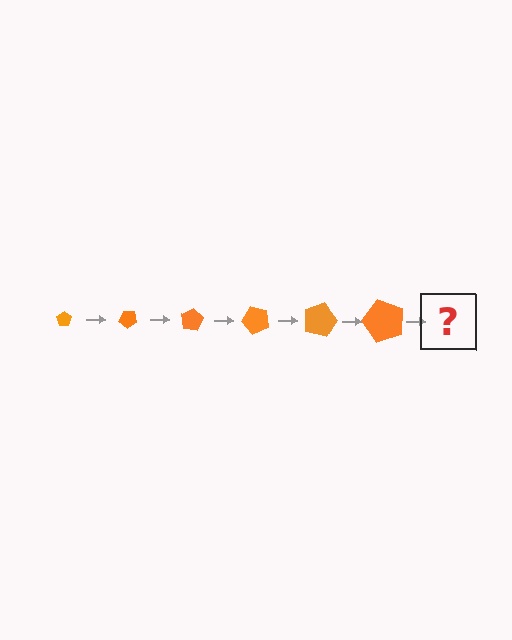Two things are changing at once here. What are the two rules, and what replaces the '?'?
The two rules are that the pentagon grows larger each step and it rotates 40 degrees each step. The '?' should be a pentagon, larger than the previous one and rotated 240 degrees from the start.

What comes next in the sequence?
The next element should be a pentagon, larger than the previous one and rotated 240 degrees from the start.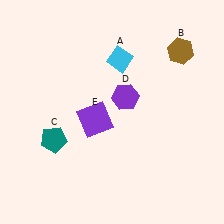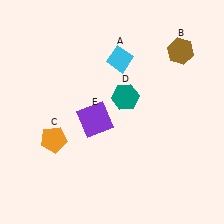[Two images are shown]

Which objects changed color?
C changed from teal to orange. D changed from purple to teal.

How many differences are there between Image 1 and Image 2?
There are 2 differences between the two images.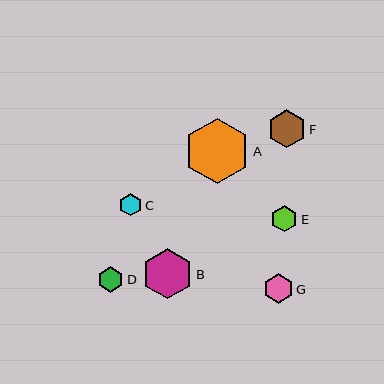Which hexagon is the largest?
Hexagon A is the largest with a size of approximately 66 pixels.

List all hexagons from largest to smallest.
From largest to smallest: A, B, F, G, E, D, C.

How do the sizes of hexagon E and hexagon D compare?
Hexagon E and hexagon D are approximately the same size.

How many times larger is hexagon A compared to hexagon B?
Hexagon A is approximately 1.3 times the size of hexagon B.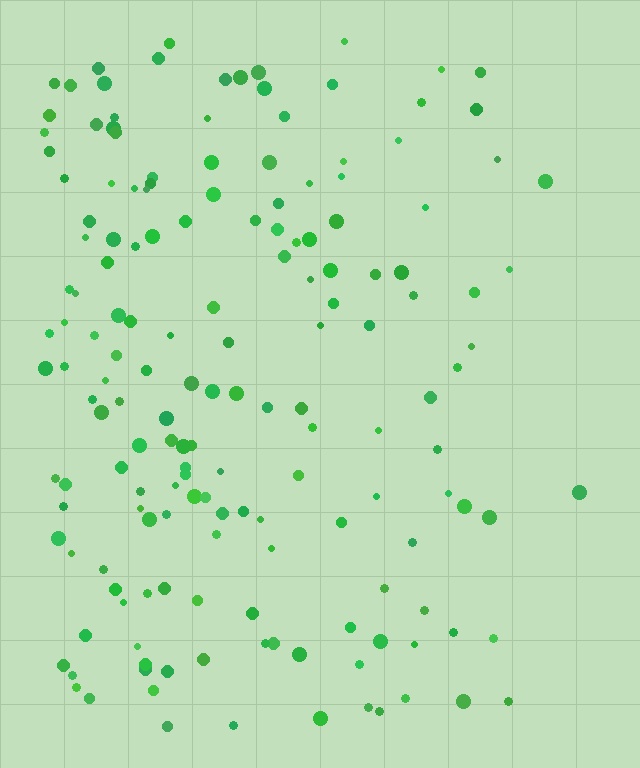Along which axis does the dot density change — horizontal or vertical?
Horizontal.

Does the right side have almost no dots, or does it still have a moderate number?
Still a moderate number, just noticeably fewer than the left.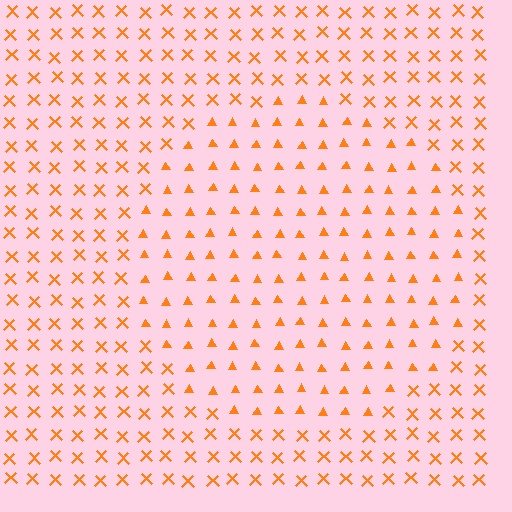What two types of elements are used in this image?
The image uses triangles inside the circle region and X marks outside it.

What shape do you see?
I see a circle.